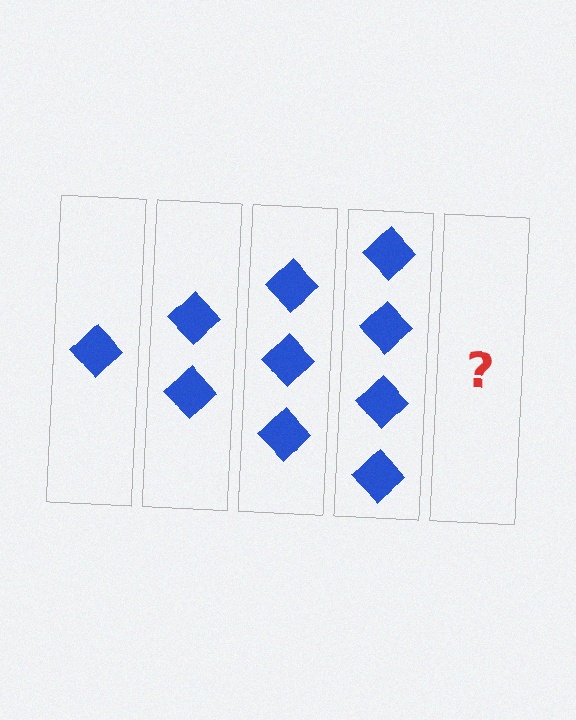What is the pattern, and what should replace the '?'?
The pattern is that each step adds one more diamond. The '?' should be 5 diamonds.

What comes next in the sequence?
The next element should be 5 diamonds.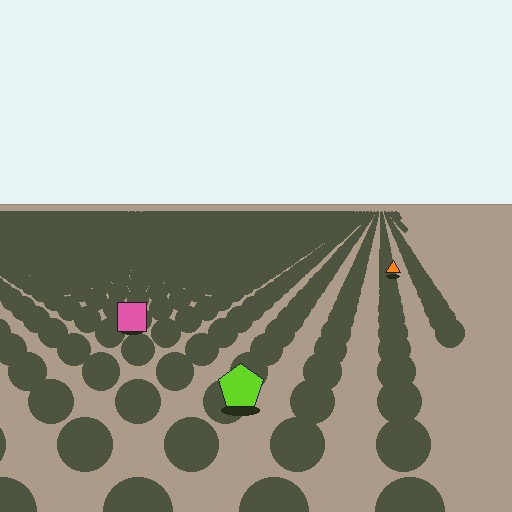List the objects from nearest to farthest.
From nearest to farthest: the lime pentagon, the pink square, the orange triangle.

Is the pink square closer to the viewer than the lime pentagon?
No. The lime pentagon is closer — you can tell from the texture gradient: the ground texture is coarser near it.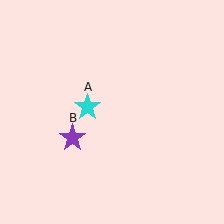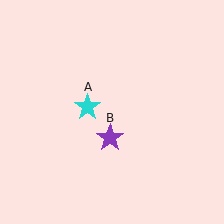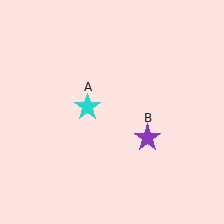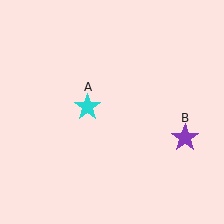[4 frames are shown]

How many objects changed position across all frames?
1 object changed position: purple star (object B).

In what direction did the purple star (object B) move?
The purple star (object B) moved right.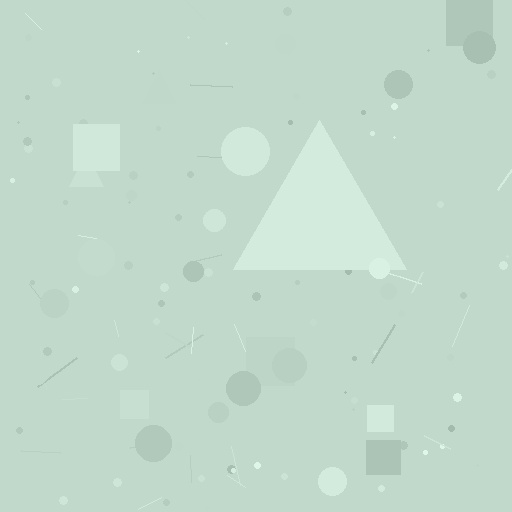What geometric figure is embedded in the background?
A triangle is embedded in the background.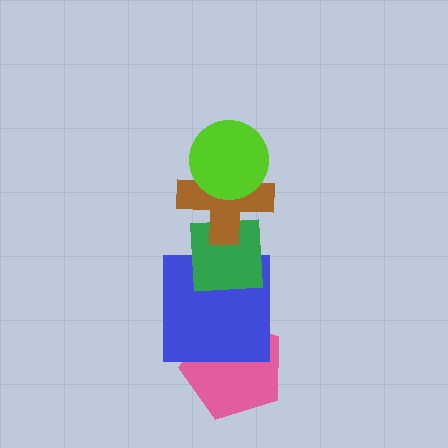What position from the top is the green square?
The green square is 3rd from the top.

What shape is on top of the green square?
The brown cross is on top of the green square.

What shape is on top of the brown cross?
The lime circle is on top of the brown cross.